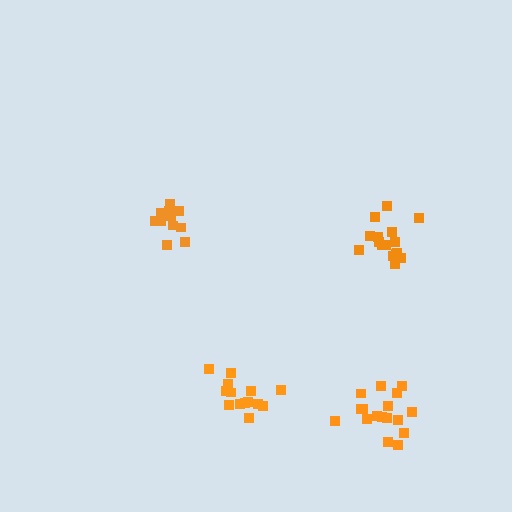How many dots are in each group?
Group 1: 11 dots, Group 2: 16 dots, Group 3: 14 dots, Group 4: 17 dots (58 total).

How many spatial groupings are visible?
There are 4 spatial groupings.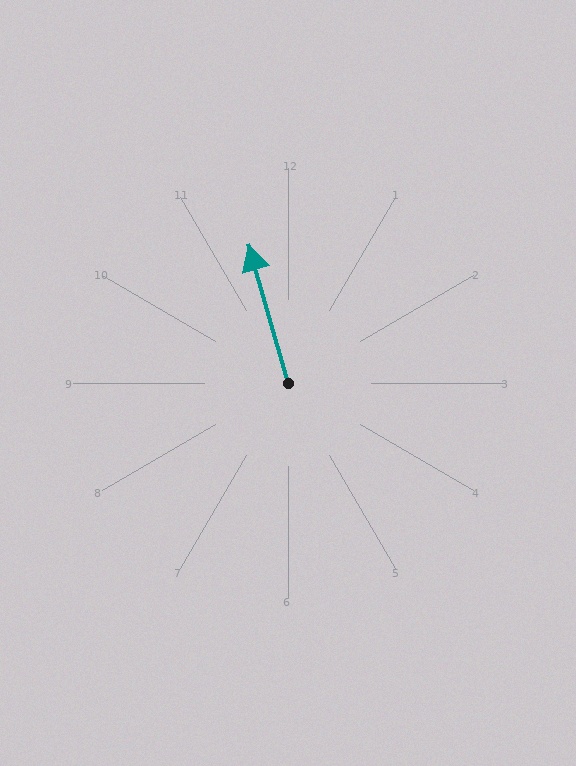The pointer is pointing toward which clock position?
Roughly 11 o'clock.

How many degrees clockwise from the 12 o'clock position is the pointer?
Approximately 344 degrees.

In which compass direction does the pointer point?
North.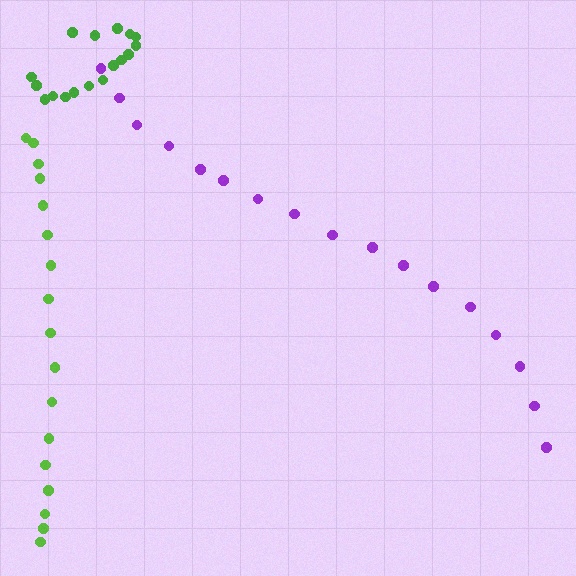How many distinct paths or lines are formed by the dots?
There are 3 distinct paths.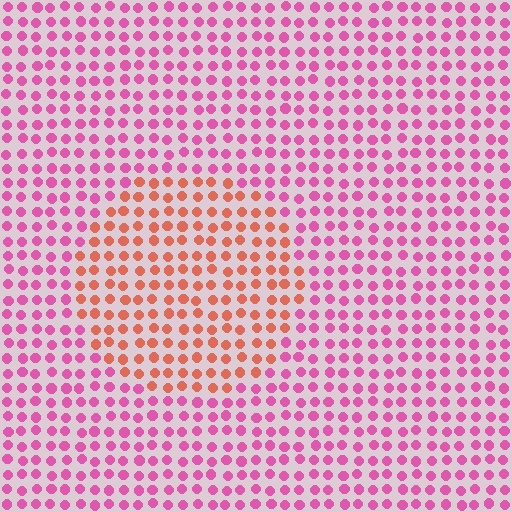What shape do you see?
I see a circle.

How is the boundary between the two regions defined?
The boundary is defined purely by a slight shift in hue (about 46 degrees). Spacing, size, and orientation are identical on both sides.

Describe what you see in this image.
The image is filled with small pink elements in a uniform arrangement. A circle-shaped region is visible where the elements are tinted to a slightly different hue, forming a subtle color boundary.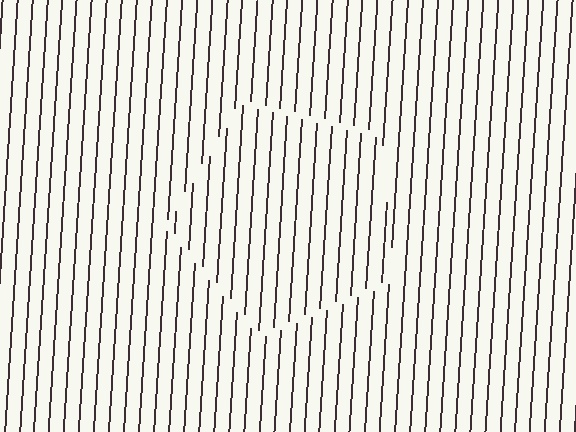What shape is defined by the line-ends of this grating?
An illusory pentagon. The interior of the shape contains the same grating, shifted by half a period — the contour is defined by the phase discontinuity where line-ends from the inner and outer gratings abut.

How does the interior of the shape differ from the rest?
The interior of the shape contains the same grating, shifted by half a period — the contour is defined by the phase discontinuity where line-ends from the inner and outer gratings abut.